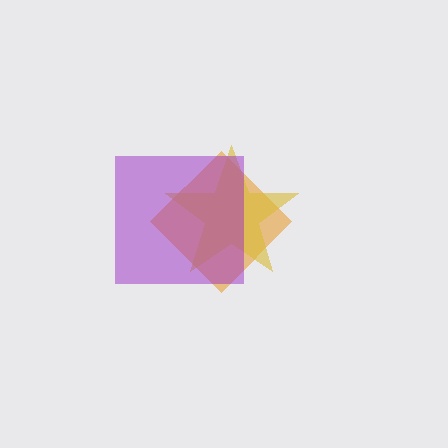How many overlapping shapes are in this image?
There are 3 overlapping shapes in the image.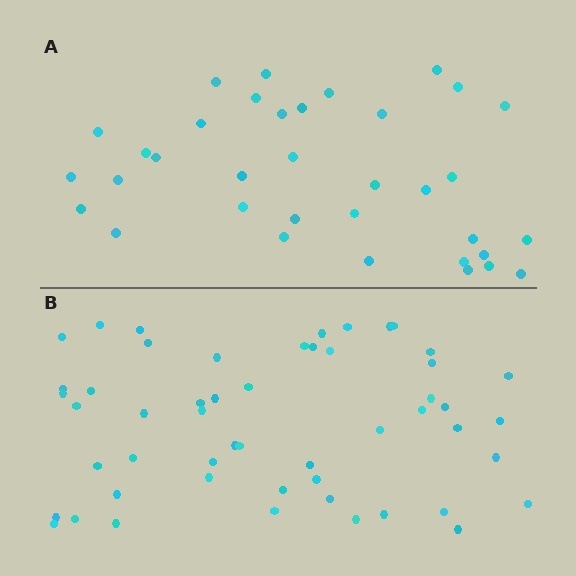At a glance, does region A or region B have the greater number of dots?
Region B (the bottom region) has more dots.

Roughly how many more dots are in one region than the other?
Region B has approximately 15 more dots than region A.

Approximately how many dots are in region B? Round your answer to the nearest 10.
About 50 dots. (The exact count is 52, which rounds to 50.)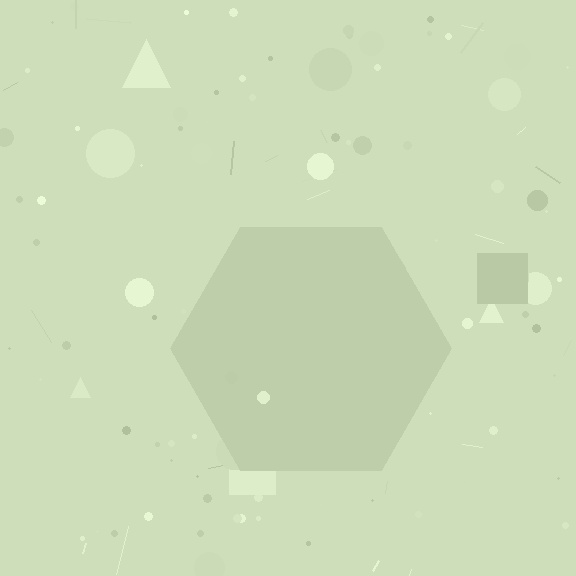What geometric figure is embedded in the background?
A hexagon is embedded in the background.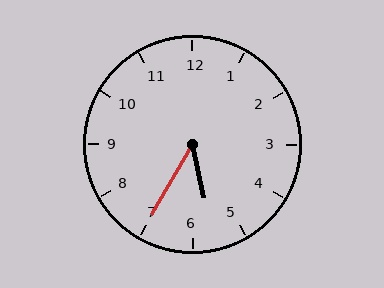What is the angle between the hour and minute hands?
Approximately 42 degrees.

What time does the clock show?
5:35.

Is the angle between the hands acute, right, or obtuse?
It is acute.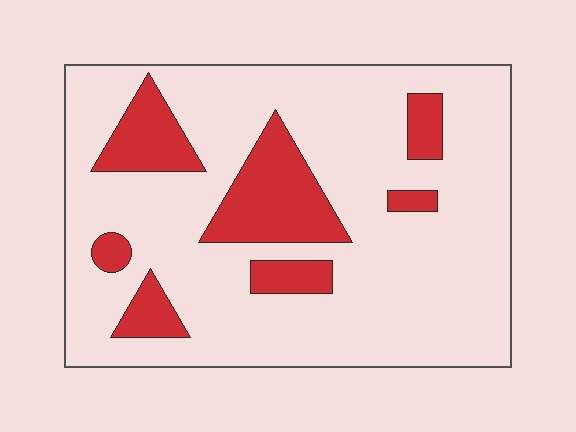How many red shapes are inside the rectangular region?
7.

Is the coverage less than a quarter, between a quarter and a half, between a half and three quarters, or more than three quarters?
Less than a quarter.